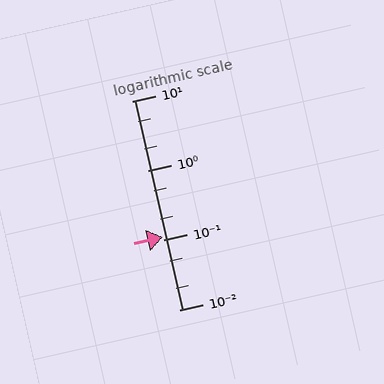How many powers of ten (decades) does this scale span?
The scale spans 3 decades, from 0.01 to 10.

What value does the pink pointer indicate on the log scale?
The pointer indicates approximately 0.11.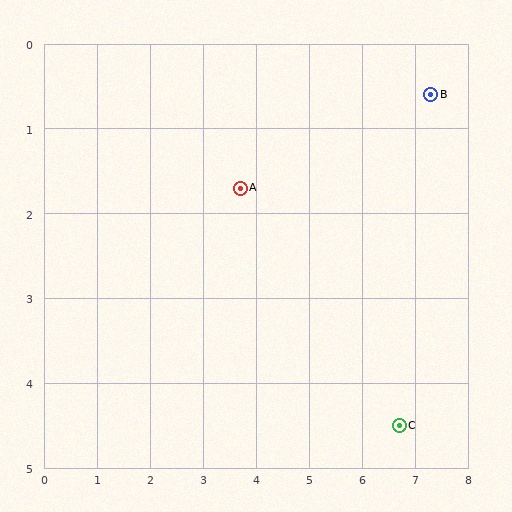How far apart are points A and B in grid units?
Points A and B are about 3.8 grid units apart.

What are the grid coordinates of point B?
Point B is at approximately (7.3, 0.6).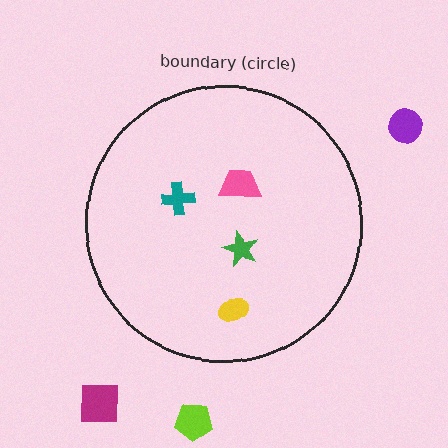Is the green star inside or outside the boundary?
Inside.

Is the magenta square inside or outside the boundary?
Outside.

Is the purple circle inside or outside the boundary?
Outside.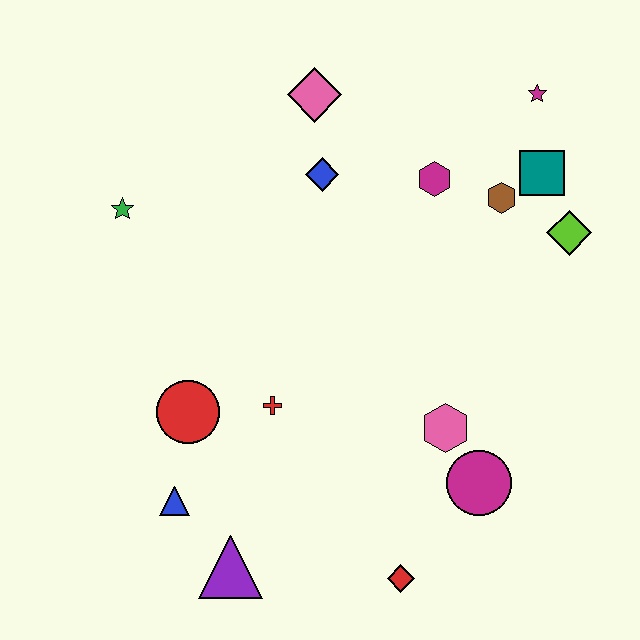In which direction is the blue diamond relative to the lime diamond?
The blue diamond is to the left of the lime diamond.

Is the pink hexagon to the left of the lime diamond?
Yes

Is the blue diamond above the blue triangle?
Yes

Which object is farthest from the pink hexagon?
The green star is farthest from the pink hexagon.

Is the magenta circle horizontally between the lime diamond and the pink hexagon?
Yes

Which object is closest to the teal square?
The brown hexagon is closest to the teal square.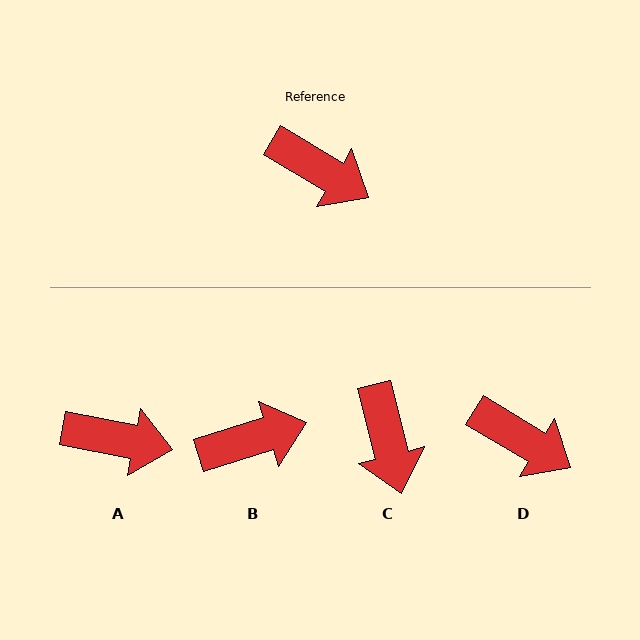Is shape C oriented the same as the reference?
No, it is off by about 45 degrees.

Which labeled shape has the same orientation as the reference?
D.